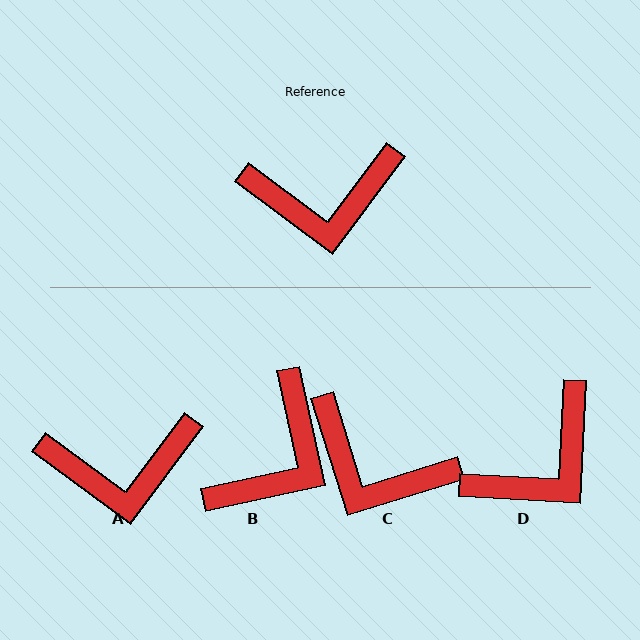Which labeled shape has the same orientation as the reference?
A.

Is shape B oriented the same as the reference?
No, it is off by about 49 degrees.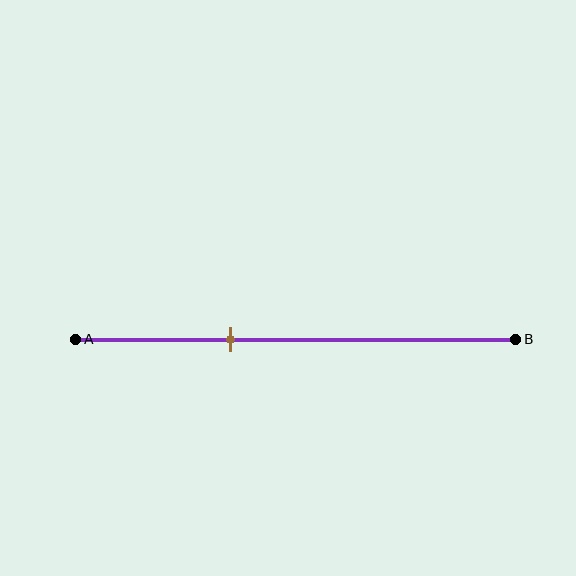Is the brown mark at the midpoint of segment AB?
No, the mark is at about 35% from A, not at the 50% midpoint.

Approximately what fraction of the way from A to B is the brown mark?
The brown mark is approximately 35% of the way from A to B.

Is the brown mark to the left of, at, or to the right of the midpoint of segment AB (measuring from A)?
The brown mark is to the left of the midpoint of segment AB.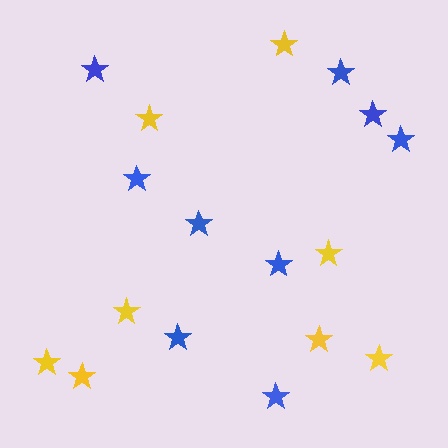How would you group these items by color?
There are 2 groups: one group of yellow stars (8) and one group of blue stars (9).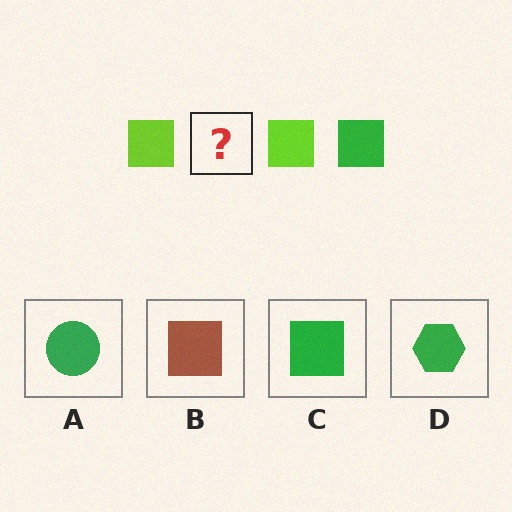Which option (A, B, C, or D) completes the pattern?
C.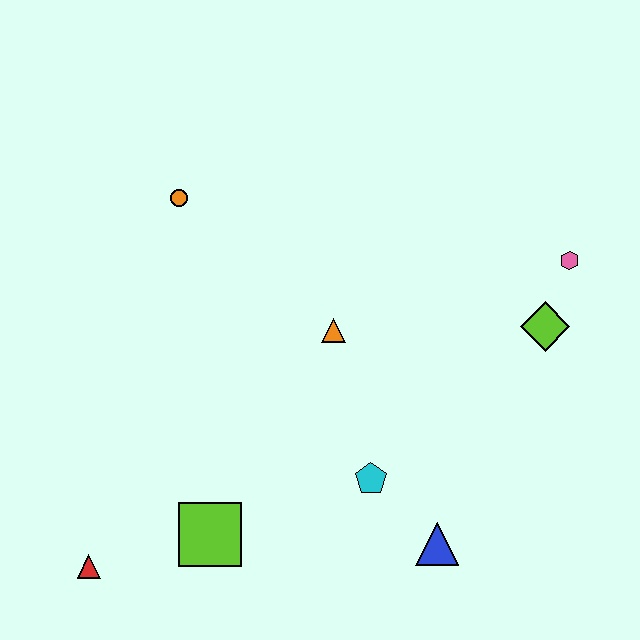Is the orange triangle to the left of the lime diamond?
Yes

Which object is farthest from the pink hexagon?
The red triangle is farthest from the pink hexagon.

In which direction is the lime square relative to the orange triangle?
The lime square is below the orange triangle.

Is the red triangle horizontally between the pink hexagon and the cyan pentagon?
No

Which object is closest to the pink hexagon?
The lime diamond is closest to the pink hexagon.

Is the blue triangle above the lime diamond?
No